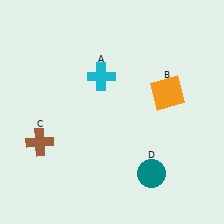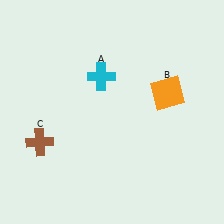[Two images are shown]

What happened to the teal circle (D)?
The teal circle (D) was removed in Image 2. It was in the bottom-right area of Image 1.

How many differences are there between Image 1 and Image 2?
There is 1 difference between the two images.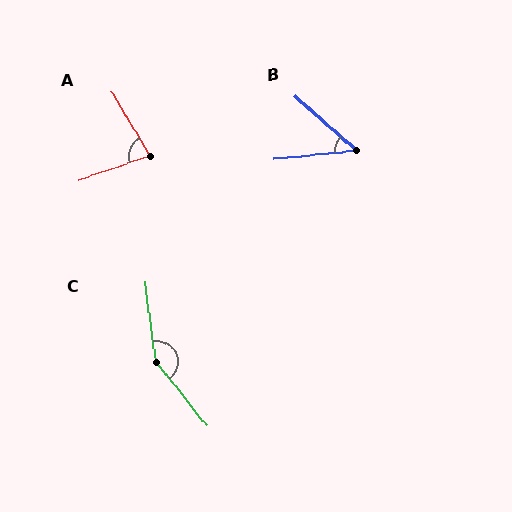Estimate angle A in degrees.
Approximately 78 degrees.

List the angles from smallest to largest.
B (48°), A (78°), C (149°).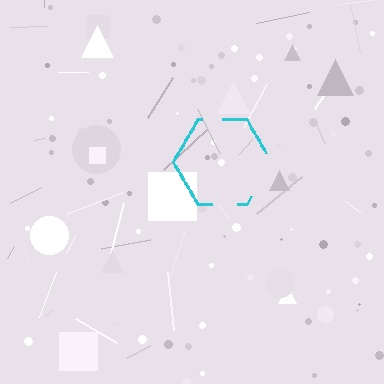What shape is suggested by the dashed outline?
The dashed outline suggests a hexagon.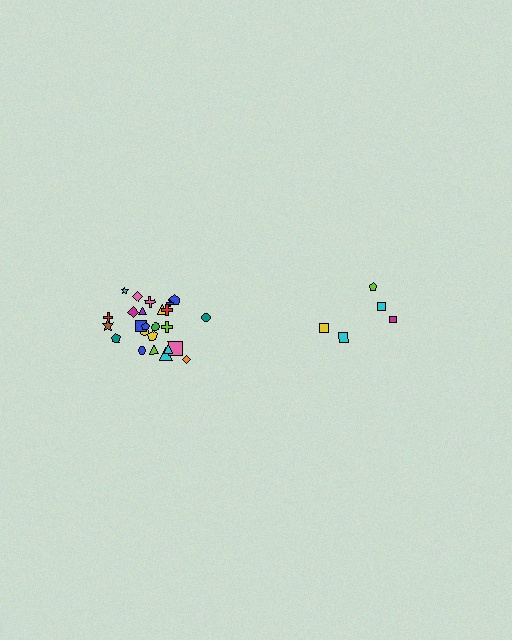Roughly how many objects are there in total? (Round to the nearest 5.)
Roughly 30 objects in total.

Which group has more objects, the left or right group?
The left group.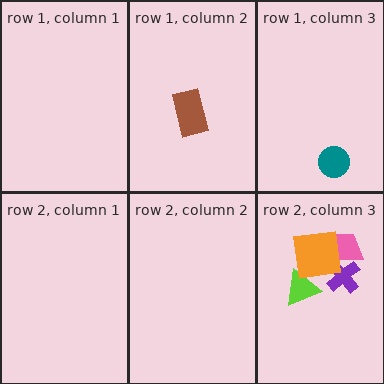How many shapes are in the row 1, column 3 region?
1.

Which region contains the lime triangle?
The row 2, column 3 region.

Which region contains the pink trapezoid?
The row 2, column 3 region.